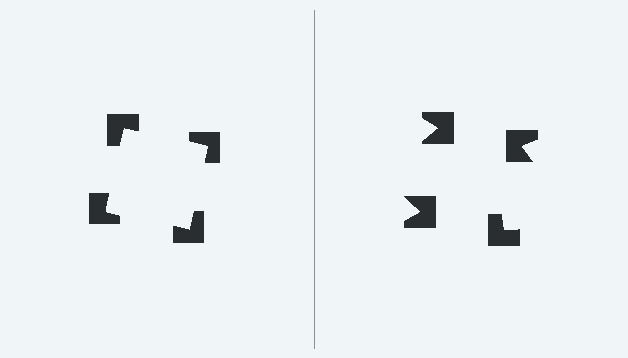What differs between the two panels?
The notched squares are positioned identically on both sides; only the wedge orientations differ. On the left they align to a square; on the right they are misaligned.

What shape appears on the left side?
An illusory square.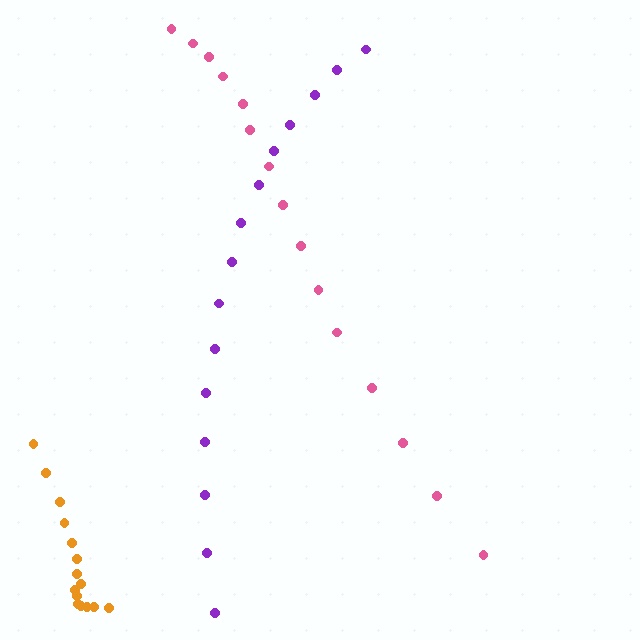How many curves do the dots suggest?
There are 3 distinct paths.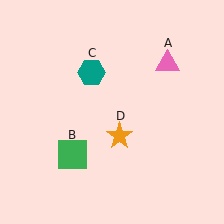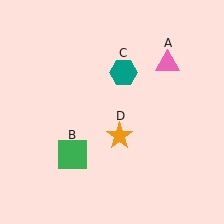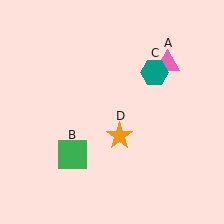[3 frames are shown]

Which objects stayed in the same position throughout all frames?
Pink triangle (object A) and green square (object B) and orange star (object D) remained stationary.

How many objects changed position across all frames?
1 object changed position: teal hexagon (object C).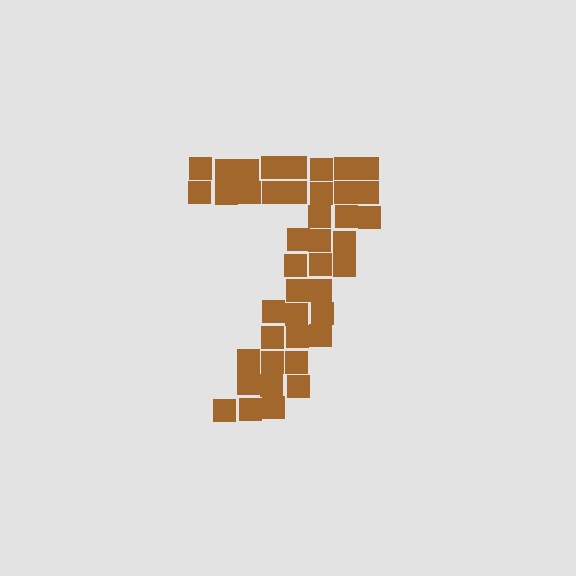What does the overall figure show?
The overall figure shows the digit 7.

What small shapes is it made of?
It is made of small squares.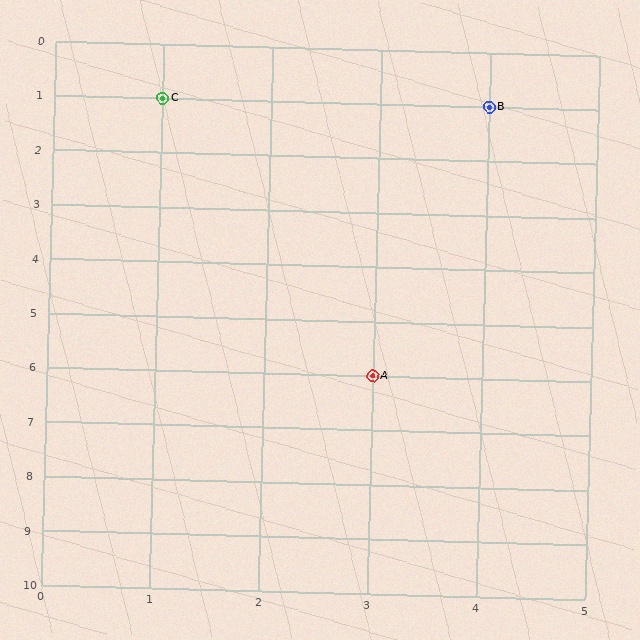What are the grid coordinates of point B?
Point B is at grid coordinates (4, 1).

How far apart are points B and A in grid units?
Points B and A are 1 column and 5 rows apart (about 5.1 grid units diagonally).